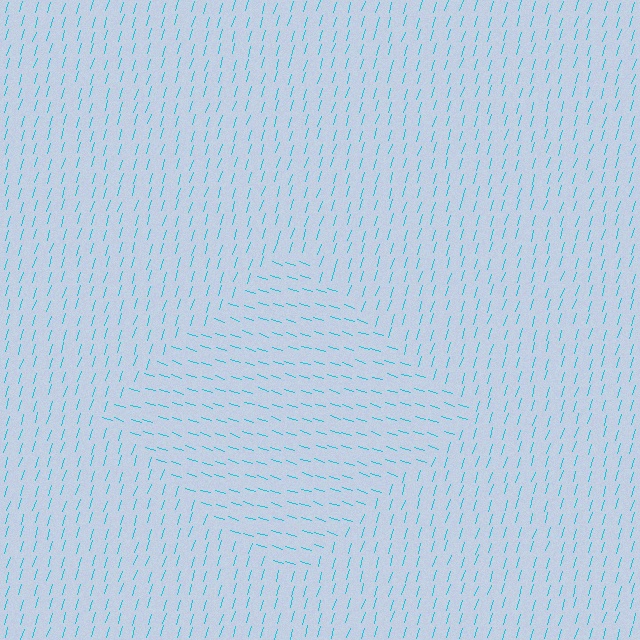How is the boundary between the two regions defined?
The boundary is defined purely by a change in line orientation (approximately 90 degrees difference). All lines are the same color and thickness.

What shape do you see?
I see a diamond.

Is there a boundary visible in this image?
Yes, there is a texture boundary formed by a change in line orientation.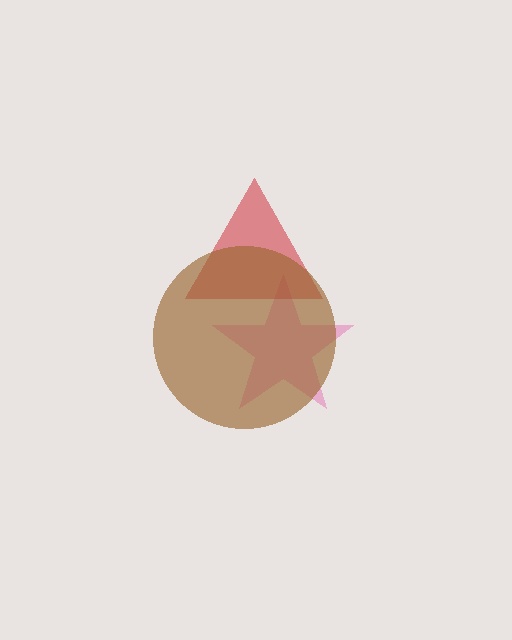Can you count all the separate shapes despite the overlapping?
Yes, there are 3 separate shapes.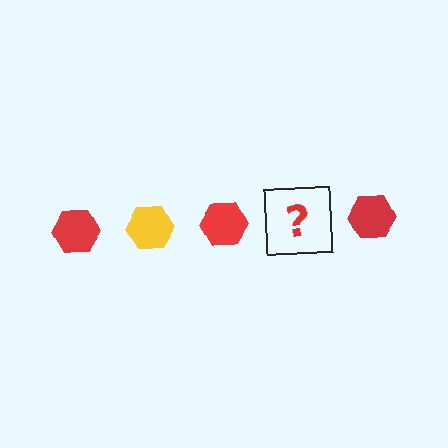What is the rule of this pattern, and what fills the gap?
The rule is that the pattern cycles through red, yellow hexagons. The gap should be filled with a yellow hexagon.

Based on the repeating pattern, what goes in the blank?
The blank should be a yellow hexagon.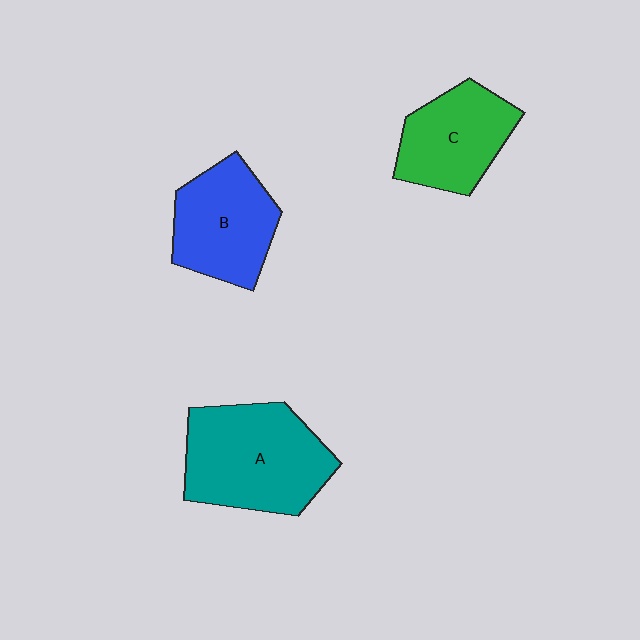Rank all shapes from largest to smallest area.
From largest to smallest: A (teal), B (blue), C (green).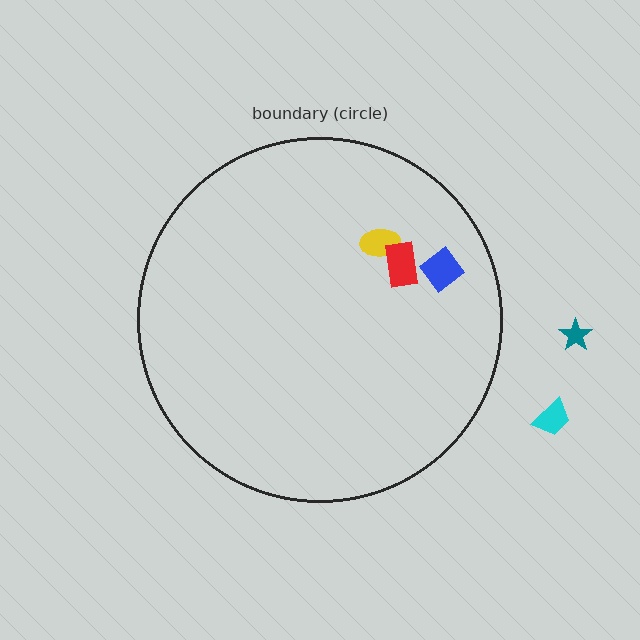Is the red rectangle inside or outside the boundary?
Inside.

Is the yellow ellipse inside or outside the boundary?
Inside.